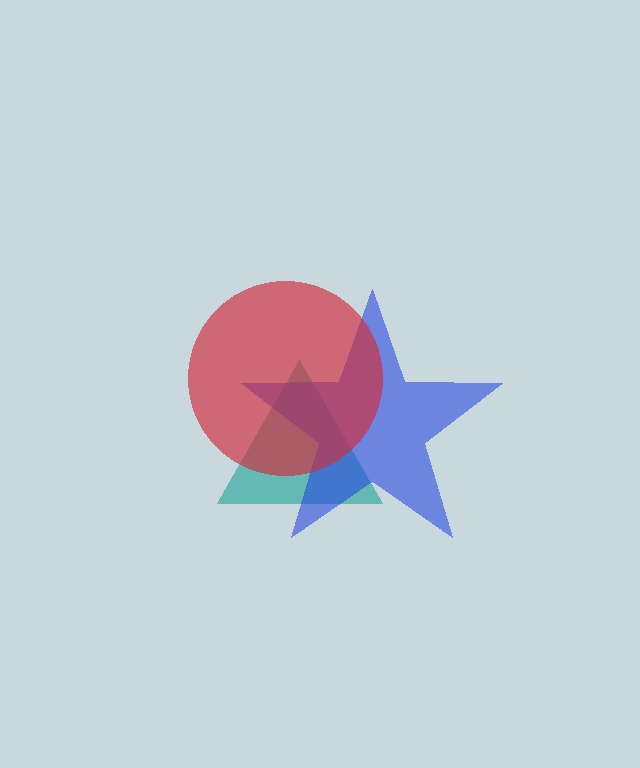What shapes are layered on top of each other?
The layered shapes are: a teal triangle, a blue star, a red circle.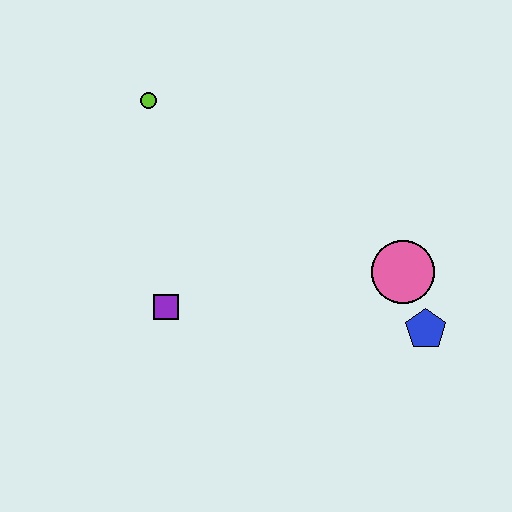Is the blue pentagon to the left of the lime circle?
No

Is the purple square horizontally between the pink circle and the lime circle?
Yes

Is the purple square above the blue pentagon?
Yes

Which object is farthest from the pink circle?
The lime circle is farthest from the pink circle.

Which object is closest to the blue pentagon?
The pink circle is closest to the blue pentagon.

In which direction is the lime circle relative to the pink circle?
The lime circle is to the left of the pink circle.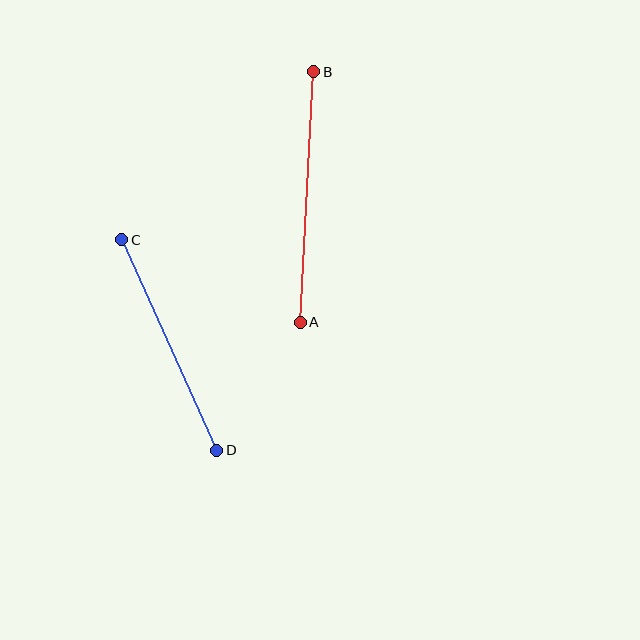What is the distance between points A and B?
The distance is approximately 251 pixels.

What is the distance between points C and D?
The distance is approximately 231 pixels.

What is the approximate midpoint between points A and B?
The midpoint is at approximately (307, 197) pixels.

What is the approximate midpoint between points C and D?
The midpoint is at approximately (169, 345) pixels.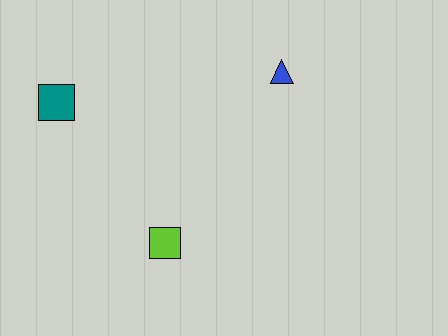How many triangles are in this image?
There is 1 triangle.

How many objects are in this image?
There are 3 objects.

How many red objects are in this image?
There are no red objects.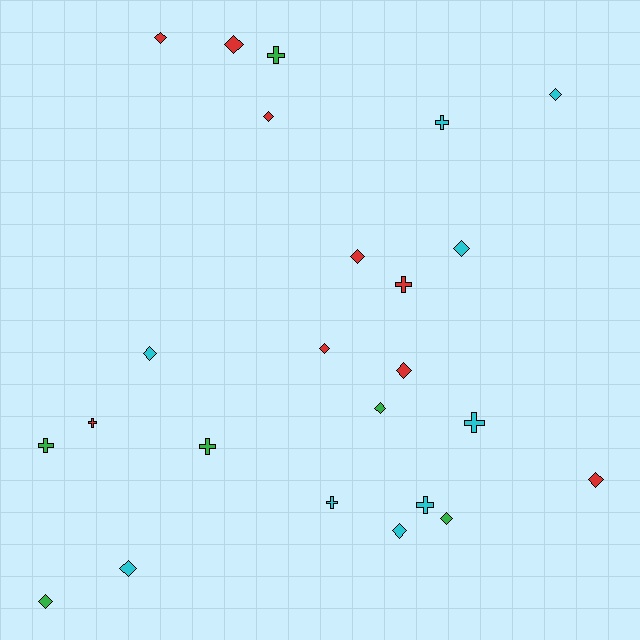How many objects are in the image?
There are 24 objects.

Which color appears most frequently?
Cyan, with 9 objects.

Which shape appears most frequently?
Diamond, with 15 objects.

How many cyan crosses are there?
There are 4 cyan crosses.